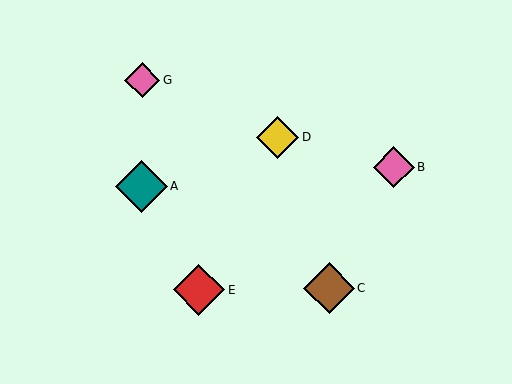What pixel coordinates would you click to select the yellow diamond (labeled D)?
Click at (278, 137) to select the yellow diamond D.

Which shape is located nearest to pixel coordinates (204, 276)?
The red diamond (labeled E) at (199, 290) is nearest to that location.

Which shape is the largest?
The teal diamond (labeled A) is the largest.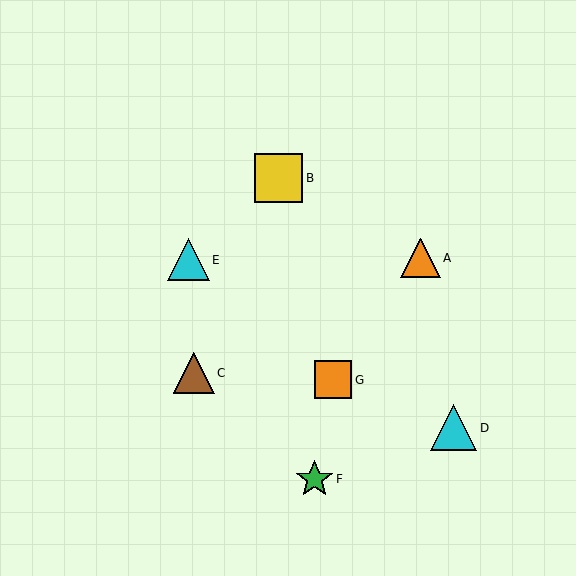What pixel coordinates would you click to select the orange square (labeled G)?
Click at (333, 380) to select the orange square G.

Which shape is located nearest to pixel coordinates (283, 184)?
The yellow square (labeled B) at (278, 178) is nearest to that location.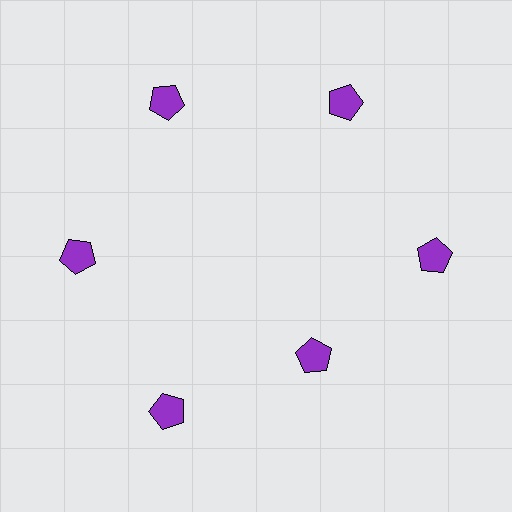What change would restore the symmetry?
The symmetry would be restored by moving it outward, back onto the ring so that all 6 pentagons sit at equal angles and equal distance from the center.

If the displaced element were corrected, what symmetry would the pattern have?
It would have 6-fold rotational symmetry — the pattern would map onto itself every 60 degrees.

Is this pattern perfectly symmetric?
No. The 6 purple pentagons are arranged in a ring, but one element near the 5 o'clock position is pulled inward toward the center, breaking the 6-fold rotational symmetry.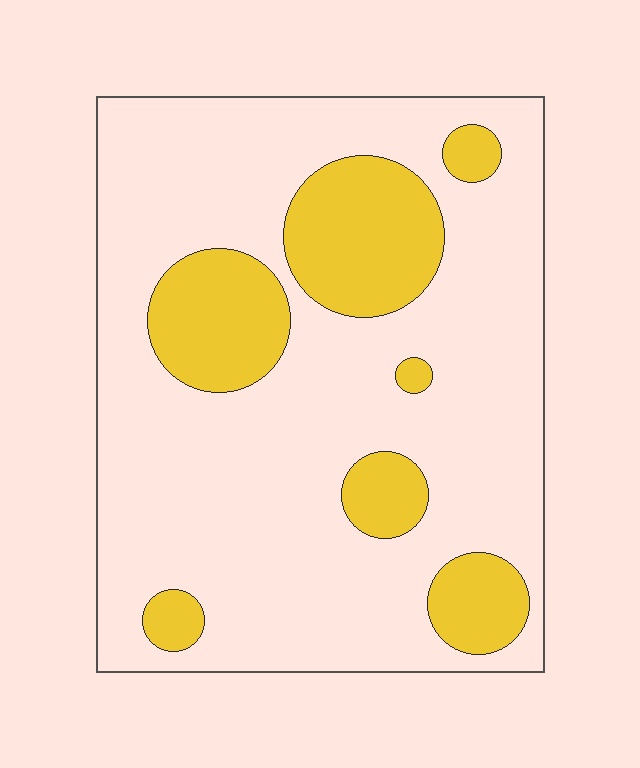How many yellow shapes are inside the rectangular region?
7.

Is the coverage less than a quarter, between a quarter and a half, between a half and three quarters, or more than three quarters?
Less than a quarter.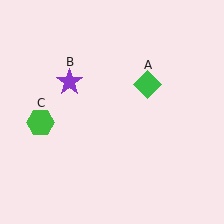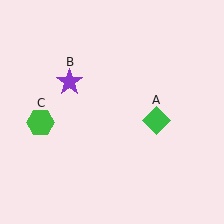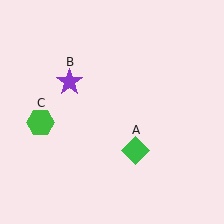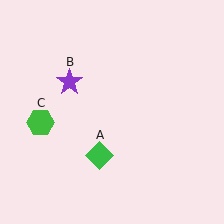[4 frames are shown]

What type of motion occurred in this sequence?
The green diamond (object A) rotated clockwise around the center of the scene.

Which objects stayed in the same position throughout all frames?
Purple star (object B) and green hexagon (object C) remained stationary.